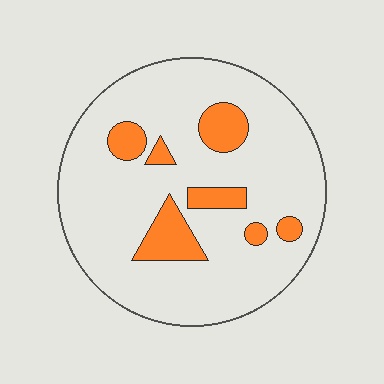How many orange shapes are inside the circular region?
7.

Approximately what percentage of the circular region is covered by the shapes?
Approximately 15%.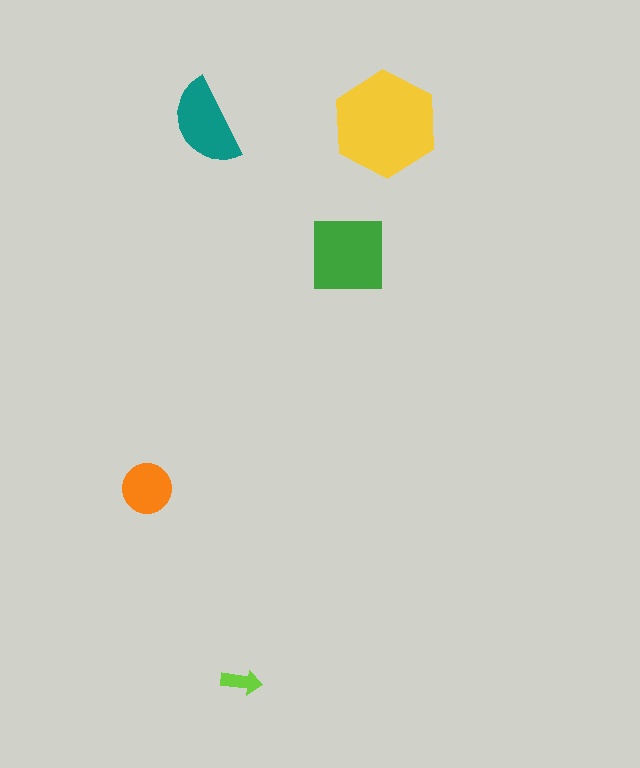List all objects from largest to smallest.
The yellow hexagon, the green square, the teal semicircle, the orange circle, the lime arrow.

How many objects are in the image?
There are 5 objects in the image.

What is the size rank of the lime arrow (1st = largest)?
5th.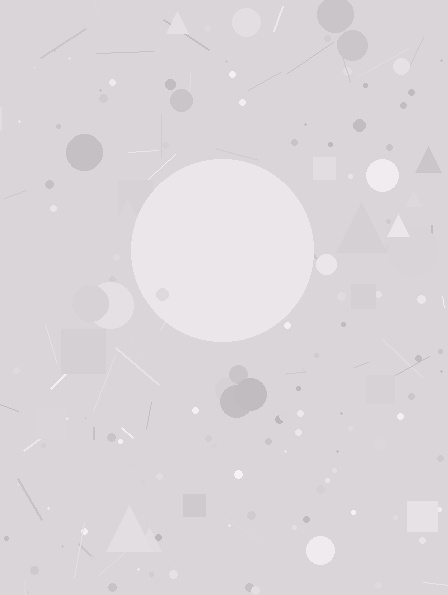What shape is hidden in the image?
A circle is hidden in the image.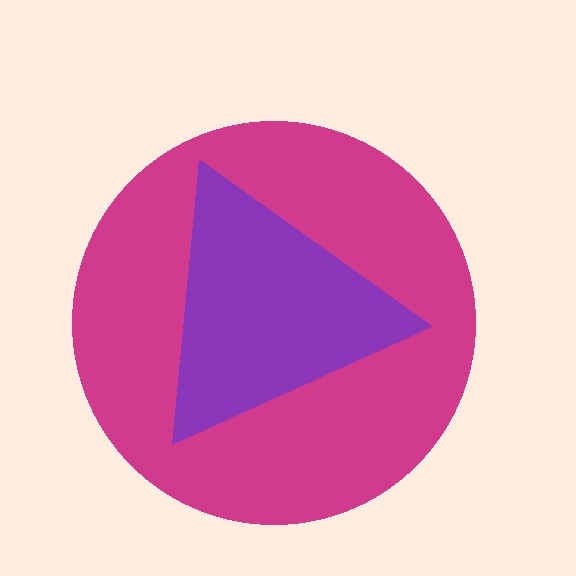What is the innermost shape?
The purple triangle.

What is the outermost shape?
The magenta circle.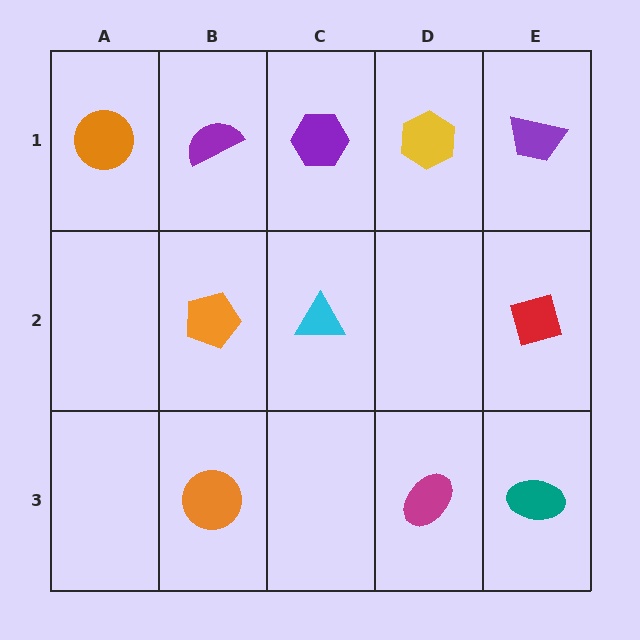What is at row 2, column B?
An orange pentagon.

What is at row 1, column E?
A purple trapezoid.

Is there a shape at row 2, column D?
No, that cell is empty.